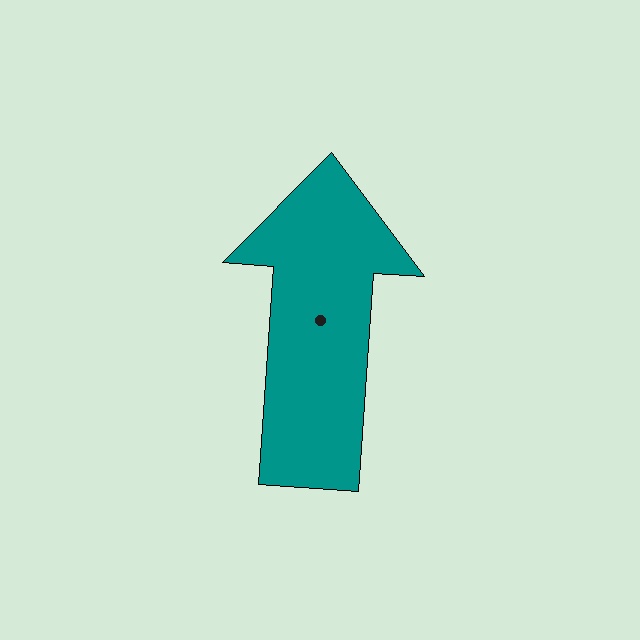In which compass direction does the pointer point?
North.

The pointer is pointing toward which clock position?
Roughly 12 o'clock.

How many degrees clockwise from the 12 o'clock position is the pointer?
Approximately 4 degrees.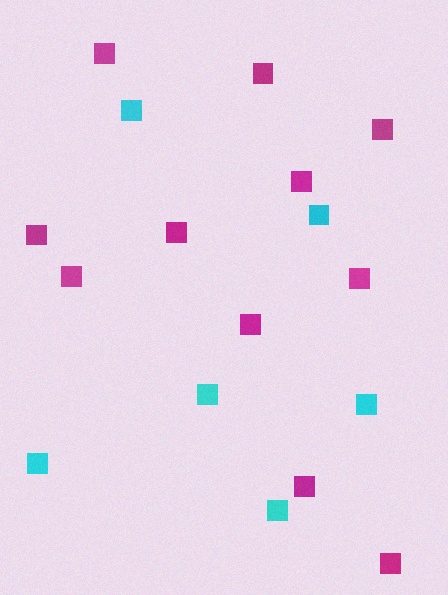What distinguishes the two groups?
There are 2 groups: one group of magenta squares (11) and one group of cyan squares (6).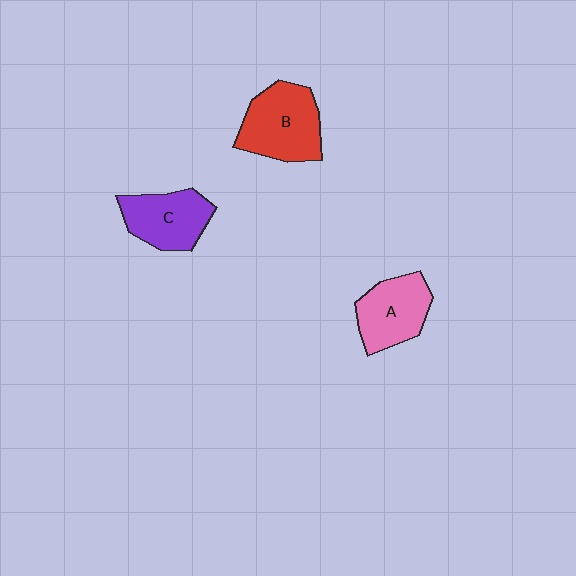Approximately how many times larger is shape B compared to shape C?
Approximately 1.2 times.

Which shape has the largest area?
Shape B (red).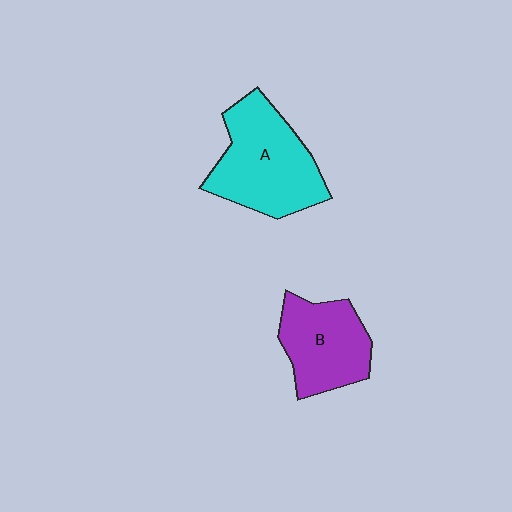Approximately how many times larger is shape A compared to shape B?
Approximately 1.3 times.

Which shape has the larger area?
Shape A (cyan).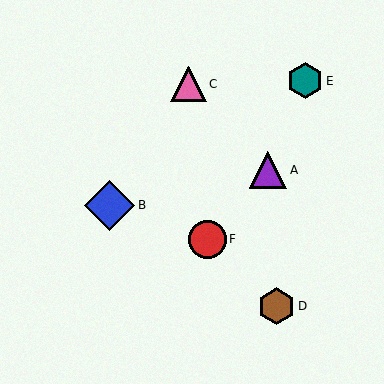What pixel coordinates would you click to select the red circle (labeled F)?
Click at (207, 239) to select the red circle F.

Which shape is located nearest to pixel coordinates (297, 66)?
The teal hexagon (labeled E) at (305, 81) is nearest to that location.